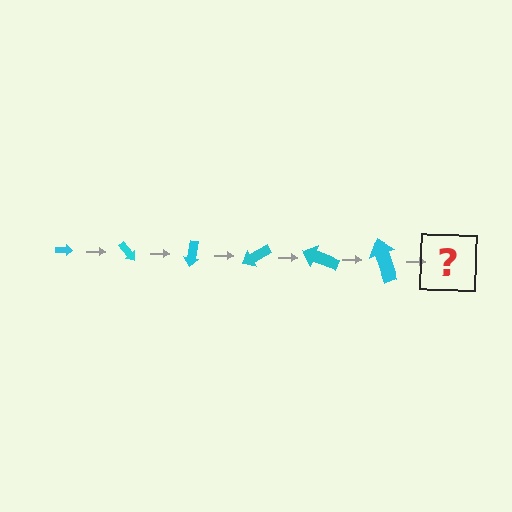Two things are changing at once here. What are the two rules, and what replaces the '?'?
The two rules are that the arrow grows larger each step and it rotates 50 degrees each step. The '?' should be an arrow, larger than the previous one and rotated 300 degrees from the start.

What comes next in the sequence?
The next element should be an arrow, larger than the previous one and rotated 300 degrees from the start.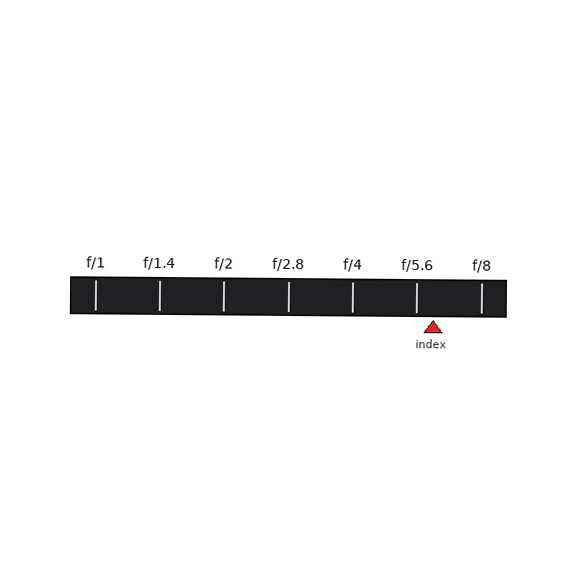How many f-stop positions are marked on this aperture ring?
There are 7 f-stop positions marked.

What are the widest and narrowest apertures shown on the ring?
The widest aperture shown is f/1 and the narrowest is f/8.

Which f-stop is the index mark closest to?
The index mark is closest to f/5.6.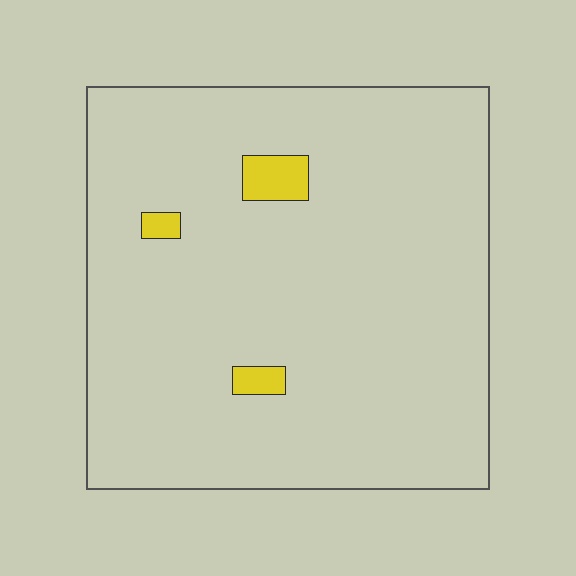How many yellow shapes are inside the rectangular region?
3.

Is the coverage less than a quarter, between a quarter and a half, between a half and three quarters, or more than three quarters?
Less than a quarter.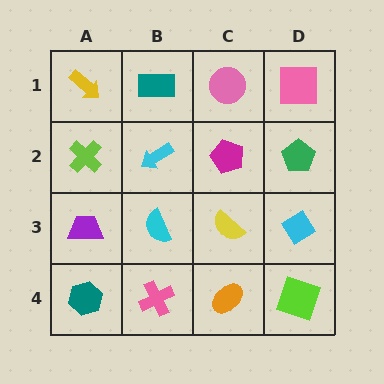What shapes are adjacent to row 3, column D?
A green pentagon (row 2, column D), a lime square (row 4, column D), a yellow semicircle (row 3, column C).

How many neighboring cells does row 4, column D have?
2.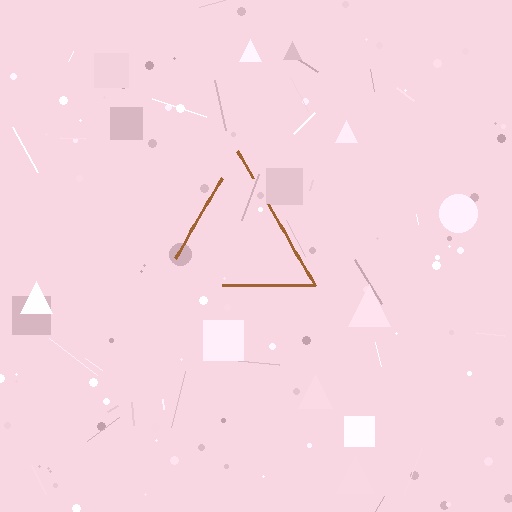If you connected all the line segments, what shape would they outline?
They would outline a triangle.